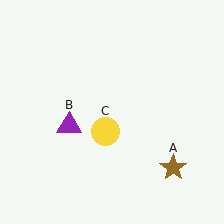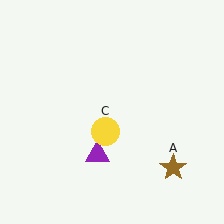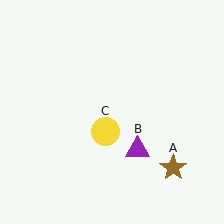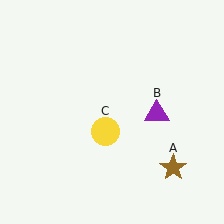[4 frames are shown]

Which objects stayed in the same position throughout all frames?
Brown star (object A) and yellow circle (object C) remained stationary.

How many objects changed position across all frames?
1 object changed position: purple triangle (object B).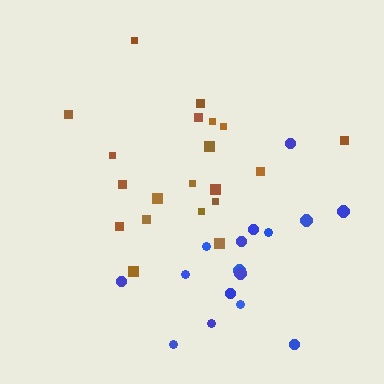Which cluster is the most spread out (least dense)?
Blue.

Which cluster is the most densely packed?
Brown.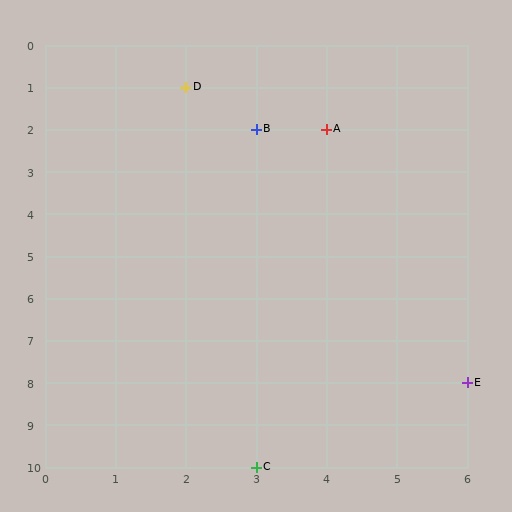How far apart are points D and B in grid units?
Points D and B are 1 column and 1 row apart (about 1.4 grid units diagonally).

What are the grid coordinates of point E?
Point E is at grid coordinates (6, 8).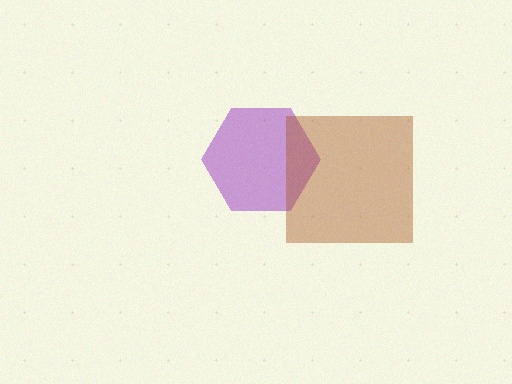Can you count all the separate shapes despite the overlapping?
Yes, there are 2 separate shapes.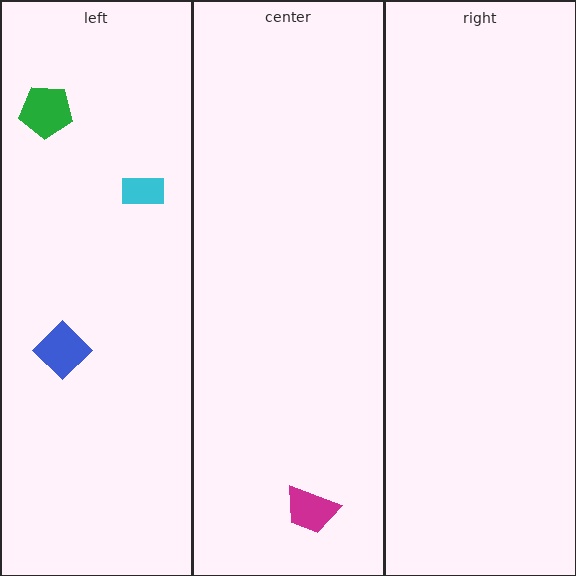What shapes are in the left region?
The blue diamond, the green pentagon, the cyan rectangle.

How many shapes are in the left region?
3.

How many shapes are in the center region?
1.